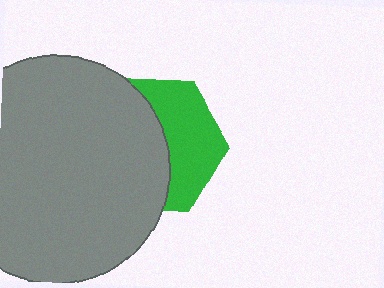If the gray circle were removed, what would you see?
You would see the complete green hexagon.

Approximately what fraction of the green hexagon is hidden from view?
Roughly 56% of the green hexagon is hidden behind the gray circle.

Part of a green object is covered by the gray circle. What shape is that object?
It is a hexagon.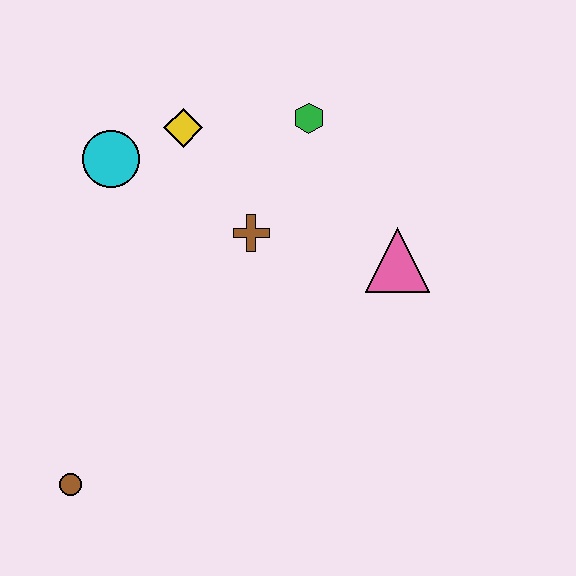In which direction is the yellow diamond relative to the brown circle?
The yellow diamond is above the brown circle.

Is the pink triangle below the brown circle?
No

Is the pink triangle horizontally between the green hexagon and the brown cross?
No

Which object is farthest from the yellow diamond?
The brown circle is farthest from the yellow diamond.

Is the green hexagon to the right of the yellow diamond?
Yes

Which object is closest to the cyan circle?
The yellow diamond is closest to the cyan circle.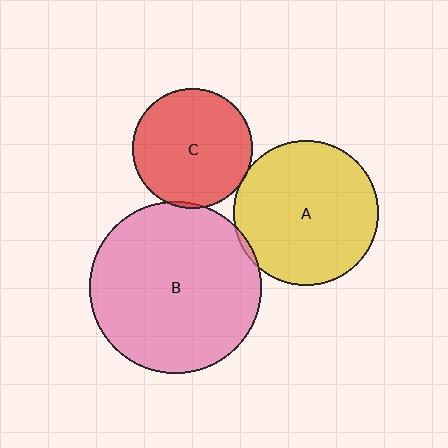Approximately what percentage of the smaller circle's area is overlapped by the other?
Approximately 5%.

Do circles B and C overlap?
Yes.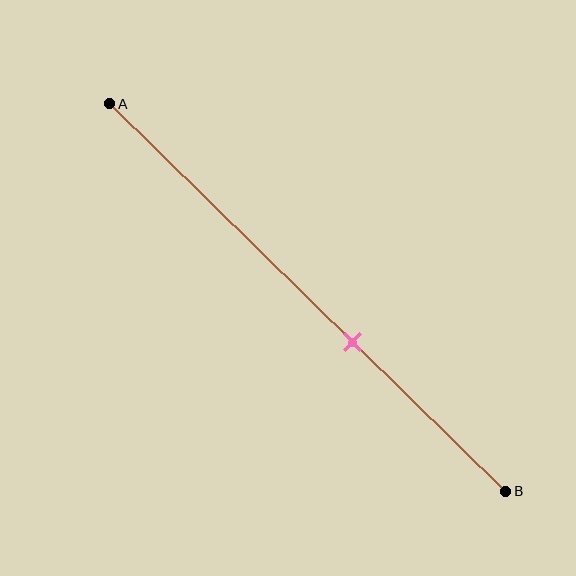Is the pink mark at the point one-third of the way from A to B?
No, the mark is at about 60% from A, not at the 33% one-third point.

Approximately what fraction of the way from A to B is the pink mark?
The pink mark is approximately 60% of the way from A to B.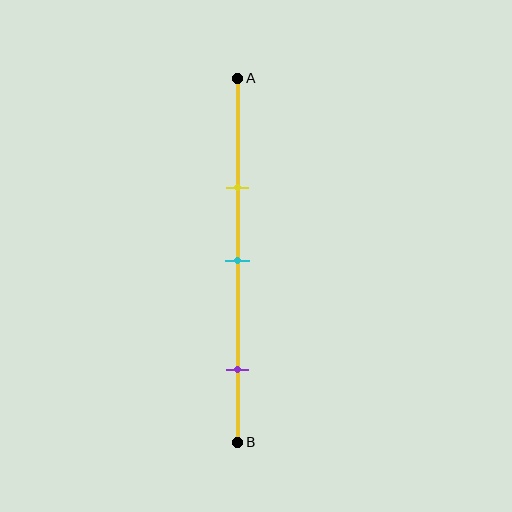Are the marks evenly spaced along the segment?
No, the marks are not evenly spaced.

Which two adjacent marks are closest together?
The yellow and cyan marks are the closest adjacent pair.